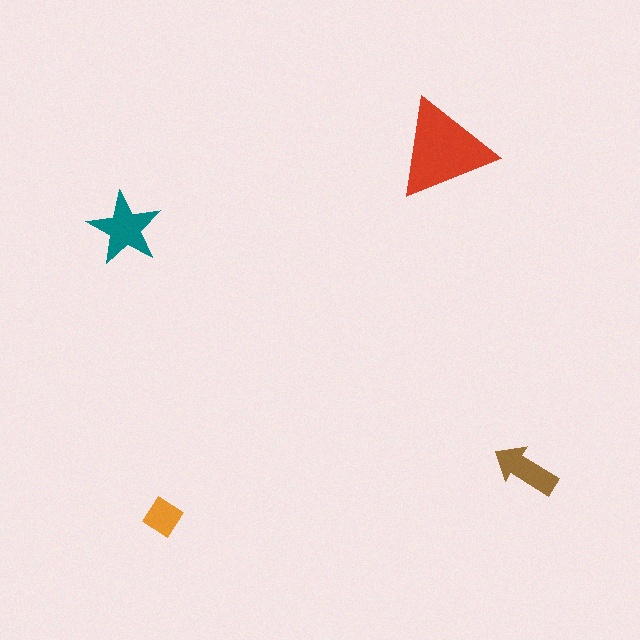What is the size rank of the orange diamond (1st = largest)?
4th.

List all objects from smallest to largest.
The orange diamond, the brown arrow, the teal star, the red triangle.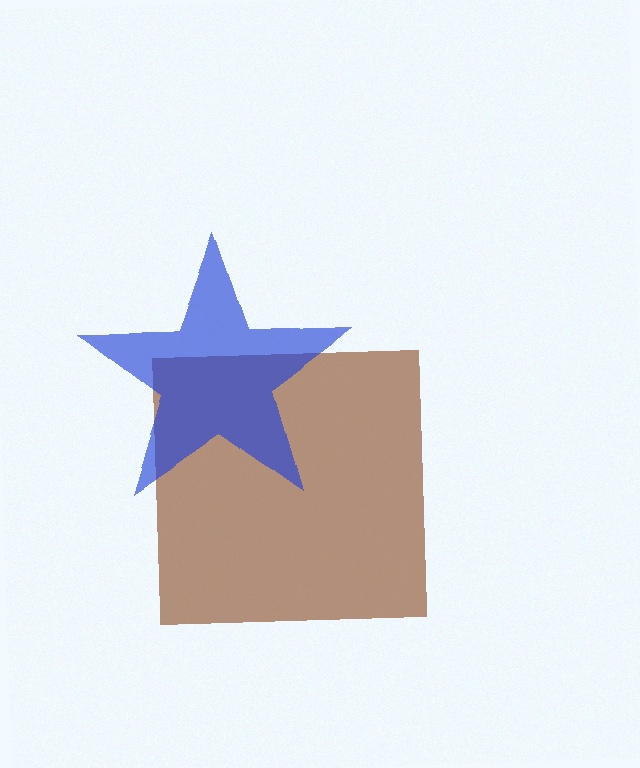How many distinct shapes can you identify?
There are 2 distinct shapes: a brown square, a blue star.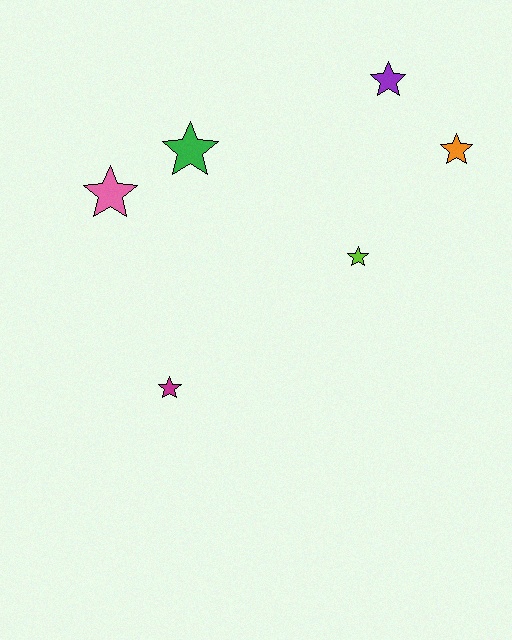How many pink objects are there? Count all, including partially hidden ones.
There is 1 pink object.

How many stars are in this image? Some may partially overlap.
There are 6 stars.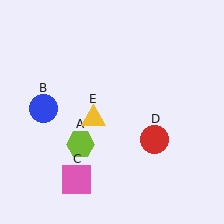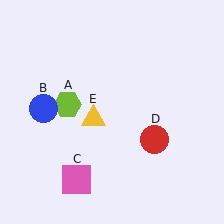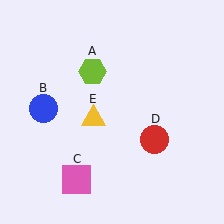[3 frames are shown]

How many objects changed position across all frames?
1 object changed position: lime hexagon (object A).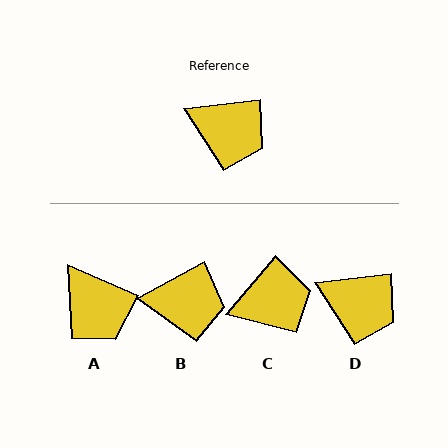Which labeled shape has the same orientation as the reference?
D.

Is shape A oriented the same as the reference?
No, it is off by about 30 degrees.